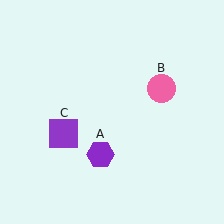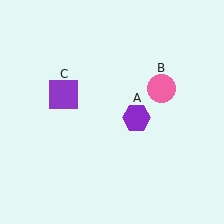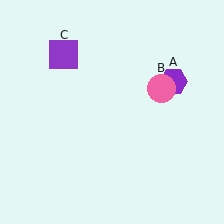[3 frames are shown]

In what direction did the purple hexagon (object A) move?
The purple hexagon (object A) moved up and to the right.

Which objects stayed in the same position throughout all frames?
Pink circle (object B) remained stationary.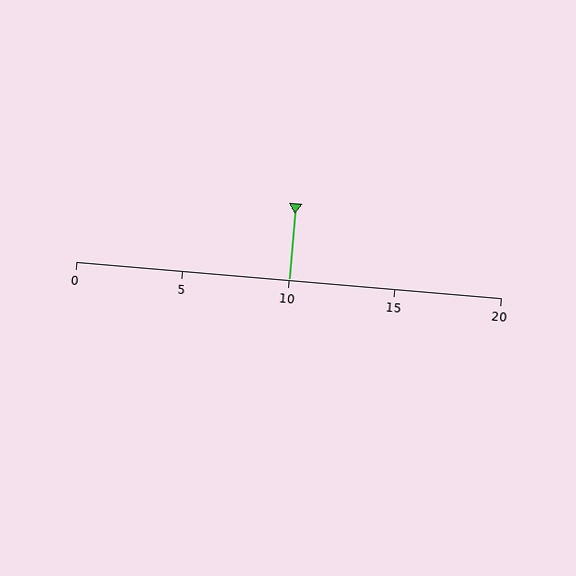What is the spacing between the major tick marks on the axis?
The major ticks are spaced 5 apart.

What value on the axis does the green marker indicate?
The marker indicates approximately 10.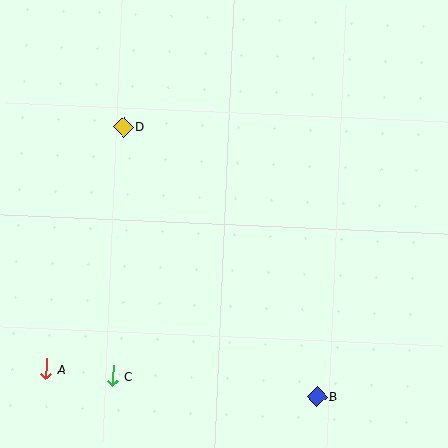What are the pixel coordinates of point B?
Point B is at (317, 396).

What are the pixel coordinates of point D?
Point D is at (124, 127).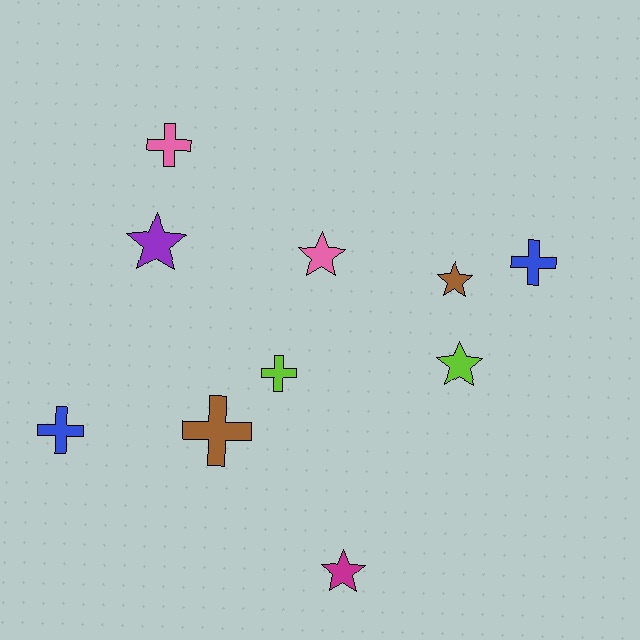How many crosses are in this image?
There are 5 crosses.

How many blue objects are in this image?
There are 2 blue objects.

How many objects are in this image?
There are 10 objects.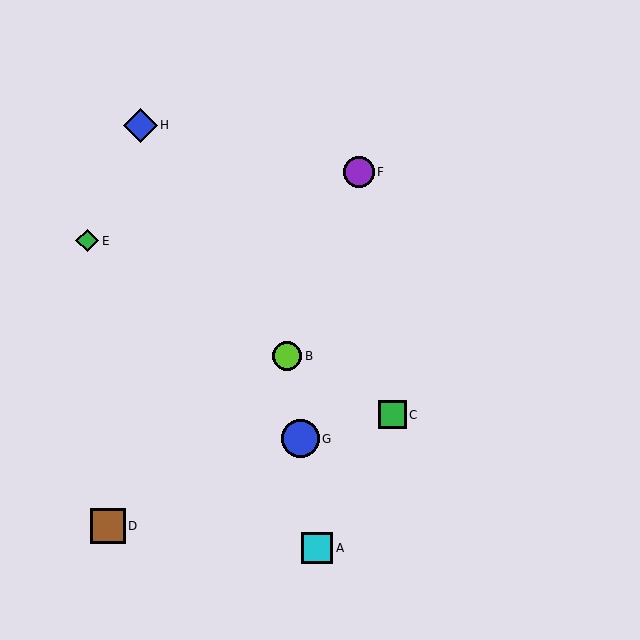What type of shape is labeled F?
Shape F is a purple circle.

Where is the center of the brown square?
The center of the brown square is at (108, 526).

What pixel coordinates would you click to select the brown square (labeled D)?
Click at (108, 526) to select the brown square D.